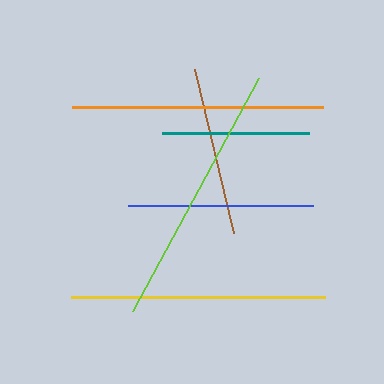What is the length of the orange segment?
The orange segment is approximately 252 pixels long.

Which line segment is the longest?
The lime line is the longest at approximately 265 pixels.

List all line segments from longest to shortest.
From longest to shortest: lime, yellow, orange, blue, brown, teal.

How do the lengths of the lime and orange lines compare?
The lime and orange lines are approximately the same length.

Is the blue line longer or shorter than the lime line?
The lime line is longer than the blue line.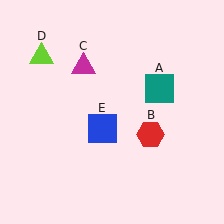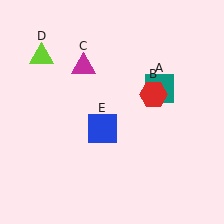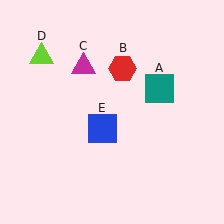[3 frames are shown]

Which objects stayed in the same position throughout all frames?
Teal square (object A) and magenta triangle (object C) and lime triangle (object D) and blue square (object E) remained stationary.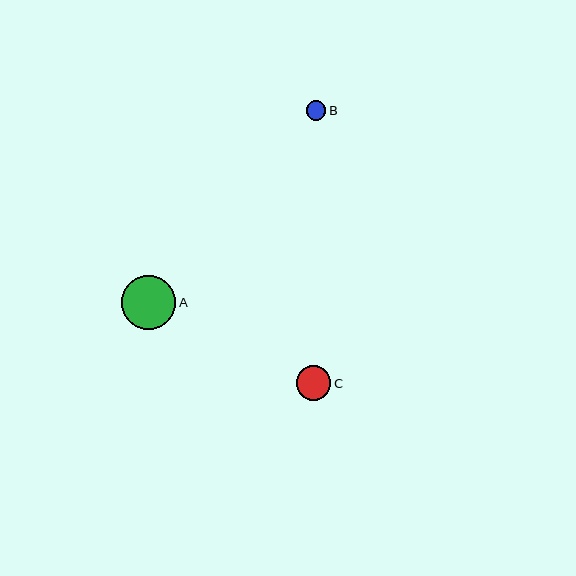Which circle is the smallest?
Circle B is the smallest with a size of approximately 20 pixels.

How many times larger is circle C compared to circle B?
Circle C is approximately 1.7 times the size of circle B.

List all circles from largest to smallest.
From largest to smallest: A, C, B.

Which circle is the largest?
Circle A is the largest with a size of approximately 54 pixels.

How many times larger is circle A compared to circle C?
Circle A is approximately 1.6 times the size of circle C.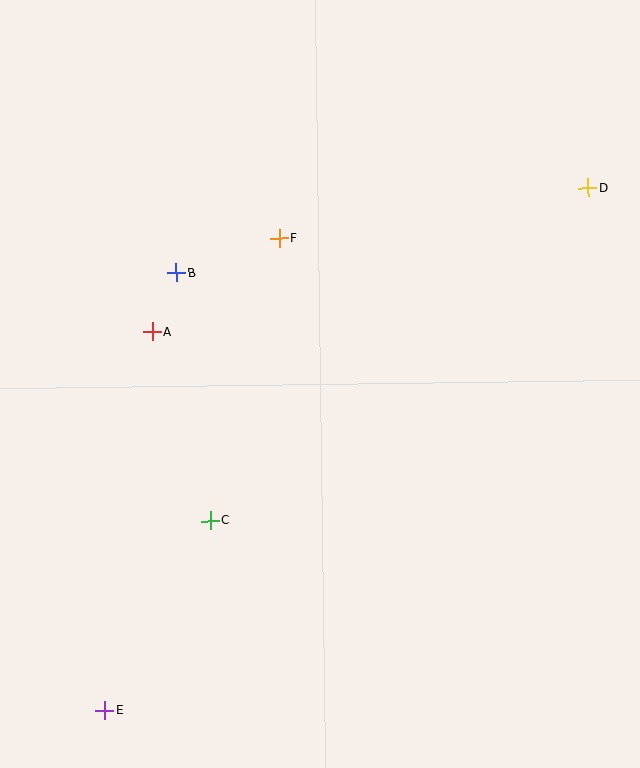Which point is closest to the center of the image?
Point F at (279, 238) is closest to the center.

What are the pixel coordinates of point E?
Point E is at (105, 710).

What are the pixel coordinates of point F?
Point F is at (279, 238).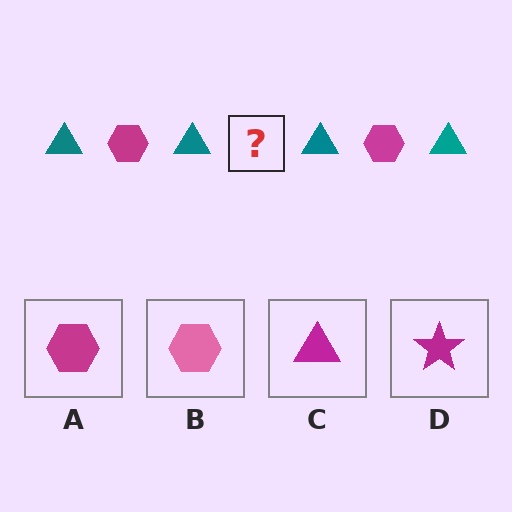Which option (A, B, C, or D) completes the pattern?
A.